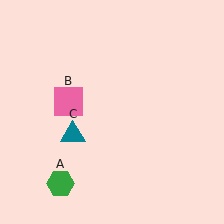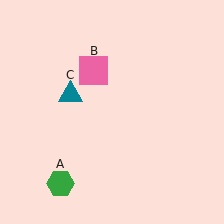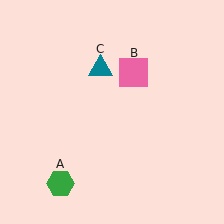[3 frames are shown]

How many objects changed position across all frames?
2 objects changed position: pink square (object B), teal triangle (object C).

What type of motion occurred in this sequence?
The pink square (object B), teal triangle (object C) rotated clockwise around the center of the scene.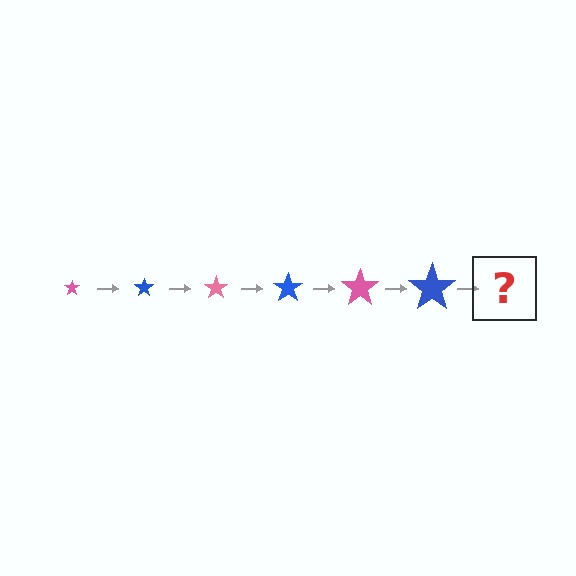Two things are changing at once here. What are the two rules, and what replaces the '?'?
The two rules are that the star grows larger each step and the color cycles through pink and blue. The '?' should be a pink star, larger than the previous one.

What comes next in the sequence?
The next element should be a pink star, larger than the previous one.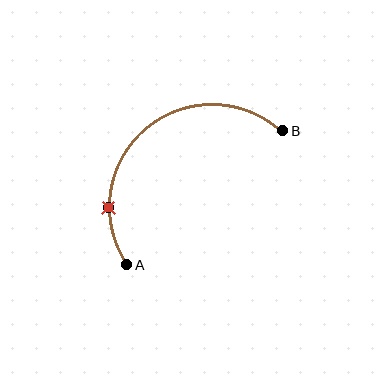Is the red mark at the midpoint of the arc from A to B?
No. The red mark lies on the arc but is closer to endpoint A. The arc midpoint would be at the point on the curve equidistant along the arc from both A and B.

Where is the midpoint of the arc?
The arc midpoint is the point on the curve farthest from the straight line joining A and B. It sits above and to the left of that line.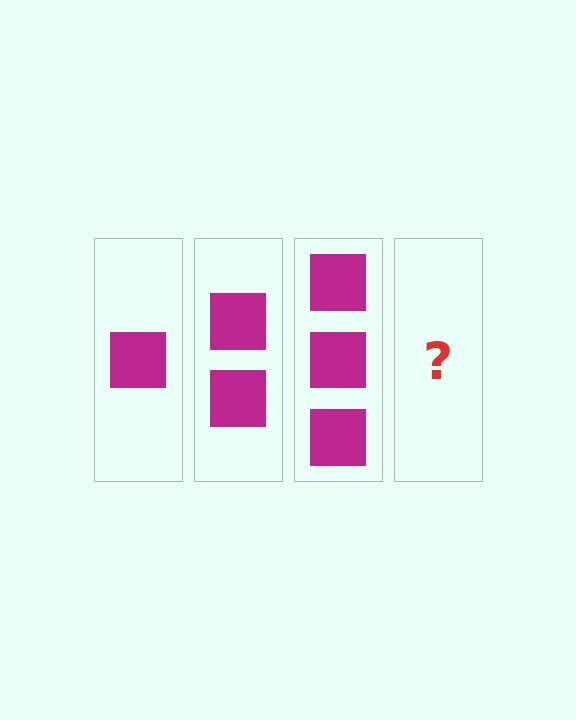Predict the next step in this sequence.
The next step is 4 squares.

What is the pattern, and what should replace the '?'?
The pattern is that each step adds one more square. The '?' should be 4 squares.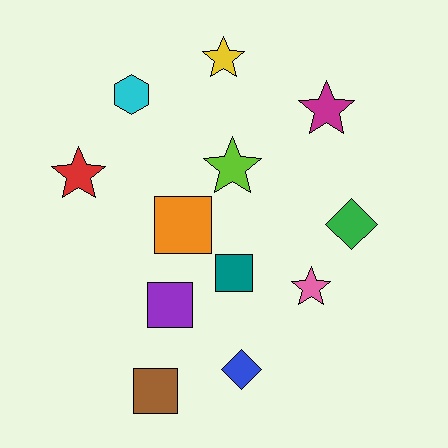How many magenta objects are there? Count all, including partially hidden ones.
There is 1 magenta object.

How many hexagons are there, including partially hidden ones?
There is 1 hexagon.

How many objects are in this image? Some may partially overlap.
There are 12 objects.